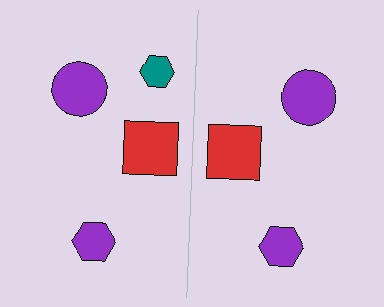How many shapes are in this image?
There are 7 shapes in this image.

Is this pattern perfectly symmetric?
No, the pattern is not perfectly symmetric. A teal hexagon is missing from the right side.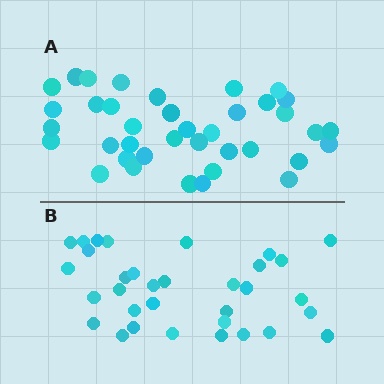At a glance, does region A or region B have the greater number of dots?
Region A (the top region) has more dots.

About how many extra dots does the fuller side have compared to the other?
Region A has about 5 more dots than region B.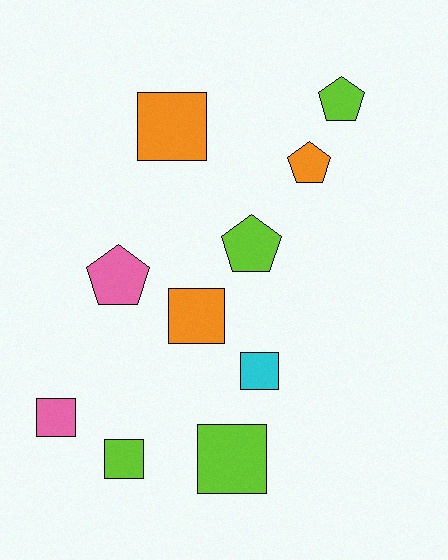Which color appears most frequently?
Lime, with 4 objects.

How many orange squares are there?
There are 2 orange squares.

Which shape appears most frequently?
Square, with 6 objects.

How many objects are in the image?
There are 10 objects.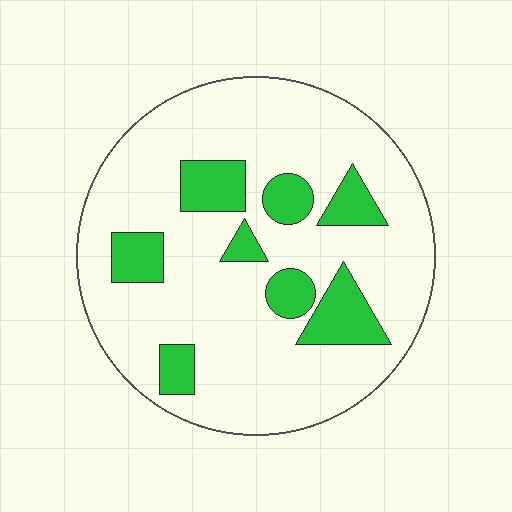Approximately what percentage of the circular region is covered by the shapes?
Approximately 20%.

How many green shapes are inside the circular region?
8.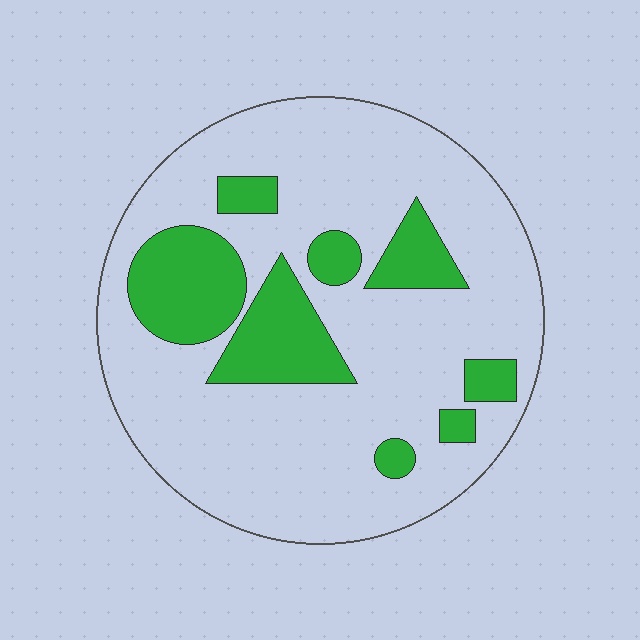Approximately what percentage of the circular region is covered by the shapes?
Approximately 25%.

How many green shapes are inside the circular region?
8.